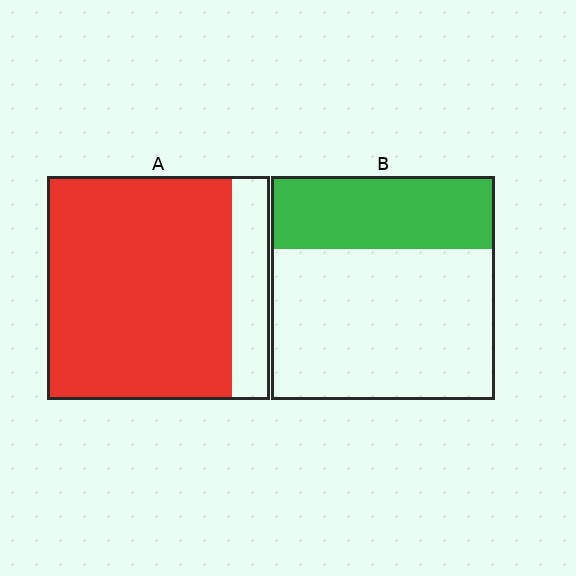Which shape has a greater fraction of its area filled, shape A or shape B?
Shape A.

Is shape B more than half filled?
No.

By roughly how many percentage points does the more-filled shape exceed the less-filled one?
By roughly 50 percentage points (A over B).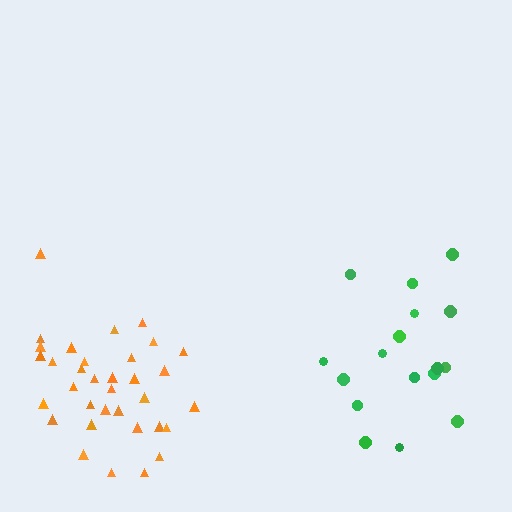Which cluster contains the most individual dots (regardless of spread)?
Orange (34).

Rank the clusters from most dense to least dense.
orange, green.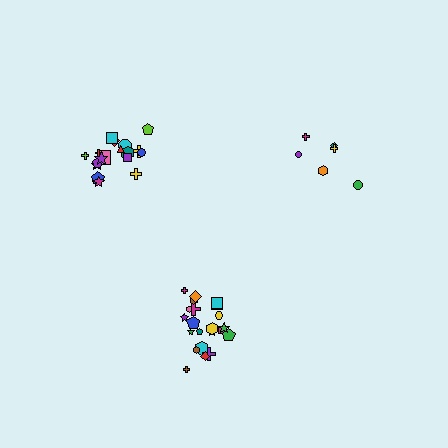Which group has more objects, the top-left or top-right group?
The top-left group.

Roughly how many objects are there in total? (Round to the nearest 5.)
Roughly 45 objects in total.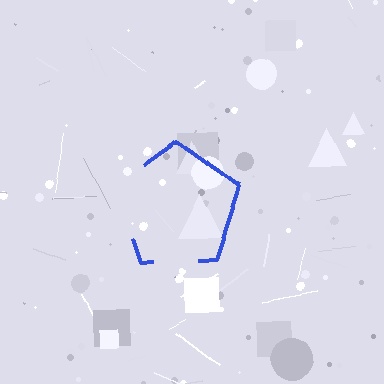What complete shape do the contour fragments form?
The contour fragments form a pentagon.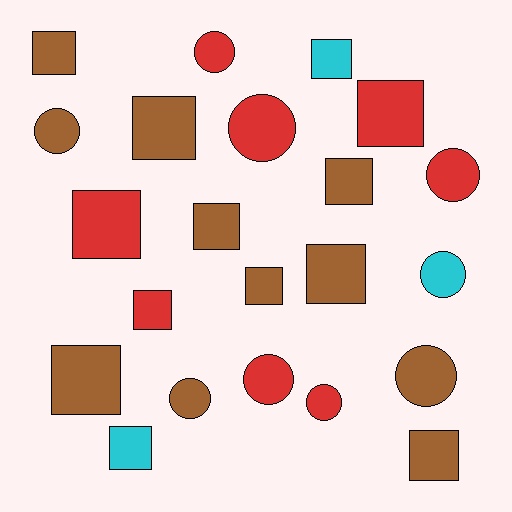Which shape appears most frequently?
Square, with 13 objects.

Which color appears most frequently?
Brown, with 11 objects.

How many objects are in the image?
There are 22 objects.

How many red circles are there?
There are 5 red circles.